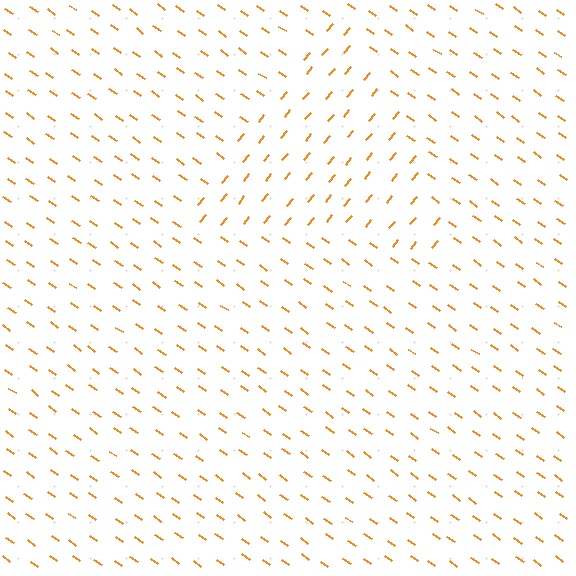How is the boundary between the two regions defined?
The boundary is defined purely by a change in line orientation (approximately 86 degrees difference). All lines are the same color and thickness.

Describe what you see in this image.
The image is filled with small orange line segments. A triangle region in the image has lines oriented differently from the surrounding lines, creating a visible texture boundary.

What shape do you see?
I see a triangle.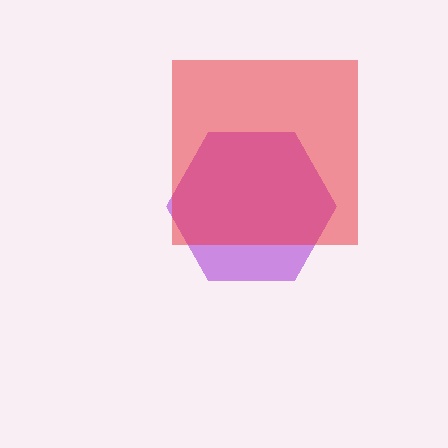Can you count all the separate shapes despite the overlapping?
Yes, there are 2 separate shapes.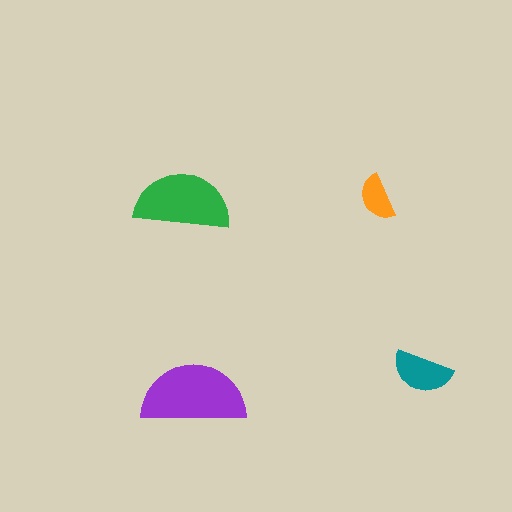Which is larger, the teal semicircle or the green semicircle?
The green one.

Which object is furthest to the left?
The green semicircle is leftmost.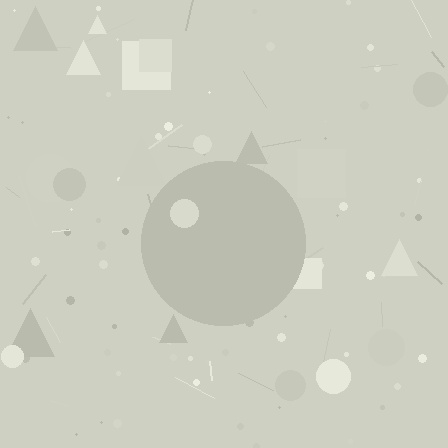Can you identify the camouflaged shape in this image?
The camouflaged shape is a circle.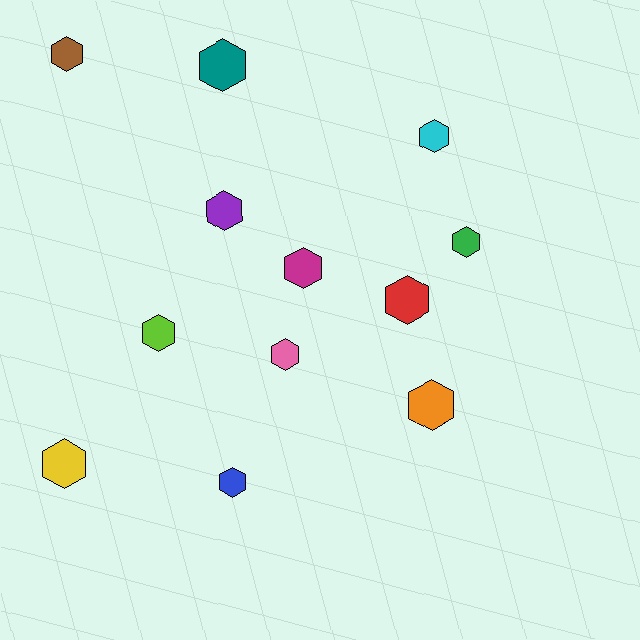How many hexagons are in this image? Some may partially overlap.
There are 12 hexagons.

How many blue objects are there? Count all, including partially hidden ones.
There is 1 blue object.